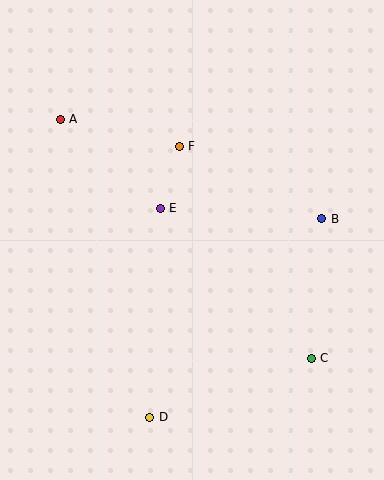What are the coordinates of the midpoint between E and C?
The midpoint between E and C is at (236, 283).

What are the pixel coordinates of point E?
Point E is at (160, 208).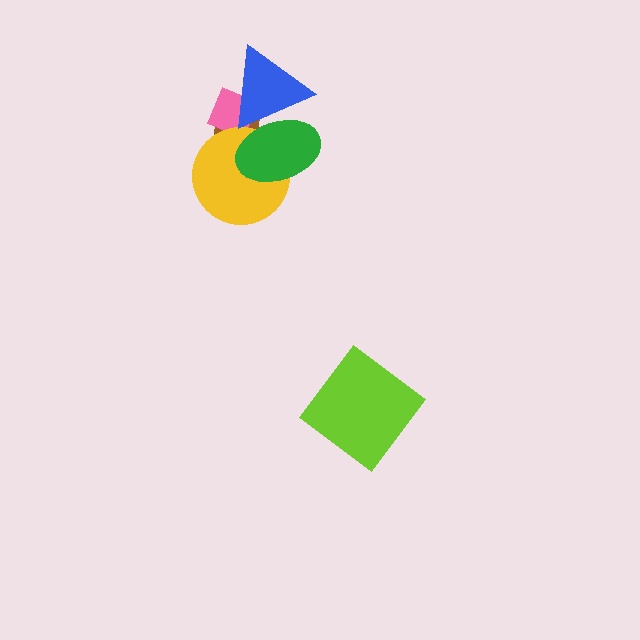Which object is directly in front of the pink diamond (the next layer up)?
The yellow circle is directly in front of the pink diamond.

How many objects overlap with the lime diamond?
0 objects overlap with the lime diamond.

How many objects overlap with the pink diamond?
4 objects overlap with the pink diamond.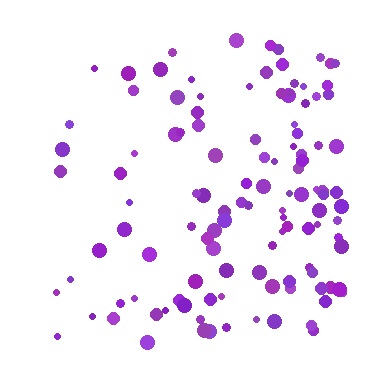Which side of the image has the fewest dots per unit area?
The left.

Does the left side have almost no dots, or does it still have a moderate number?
Still a moderate number, just noticeably fewer than the right.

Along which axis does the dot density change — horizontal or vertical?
Horizontal.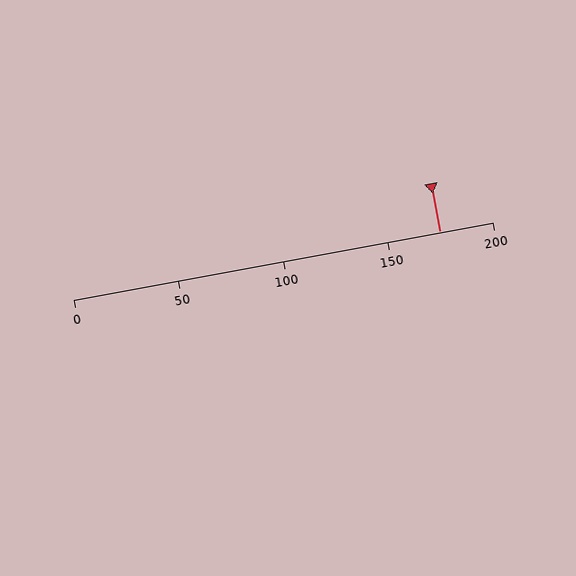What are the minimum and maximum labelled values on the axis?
The axis runs from 0 to 200.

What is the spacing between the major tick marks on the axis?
The major ticks are spaced 50 apart.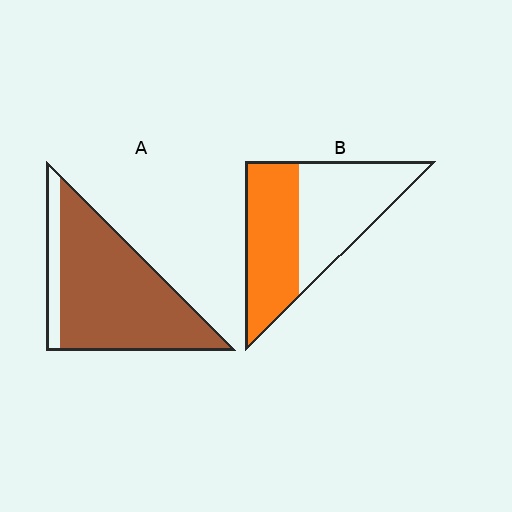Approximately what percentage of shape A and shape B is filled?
A is approximately 85% and B is approximately 50%.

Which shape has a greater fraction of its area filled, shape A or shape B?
Shape A.